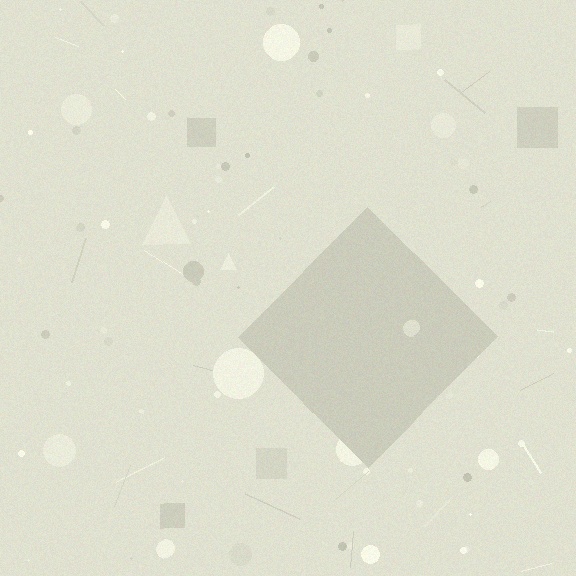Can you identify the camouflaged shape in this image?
The camouflaged shape is a diamond.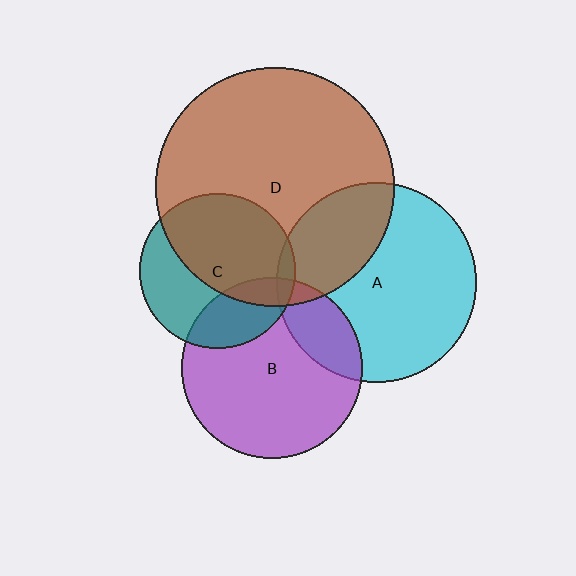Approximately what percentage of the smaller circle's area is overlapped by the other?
Approximately 30%.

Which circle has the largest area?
Circle D (brown).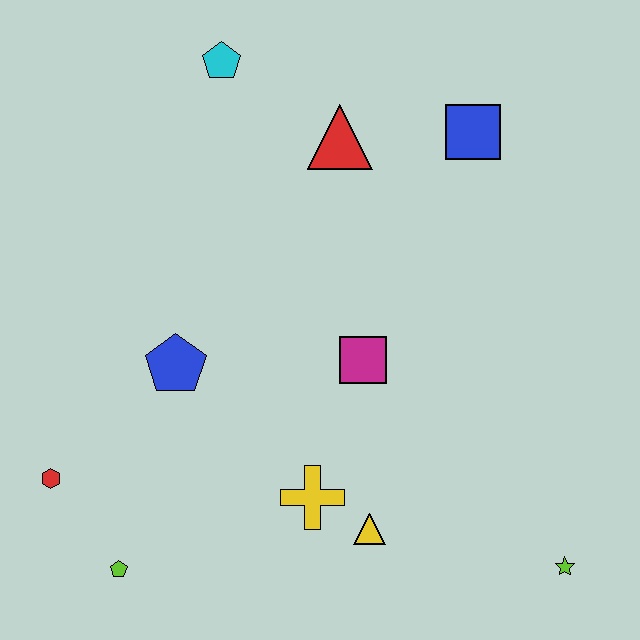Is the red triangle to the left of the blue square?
Yes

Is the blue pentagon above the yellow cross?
Yes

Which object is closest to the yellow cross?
The yellow triangle is closest to the yellow cross.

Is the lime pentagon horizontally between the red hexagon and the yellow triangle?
Yes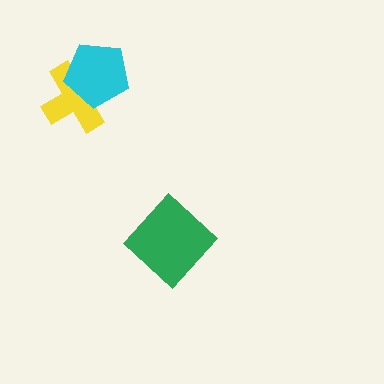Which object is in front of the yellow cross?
The cyan pentagon is in front of the yellow cross.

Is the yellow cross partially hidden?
Yes, it is partially covered by another shape.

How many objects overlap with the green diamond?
0 objects overlap with the green diamond.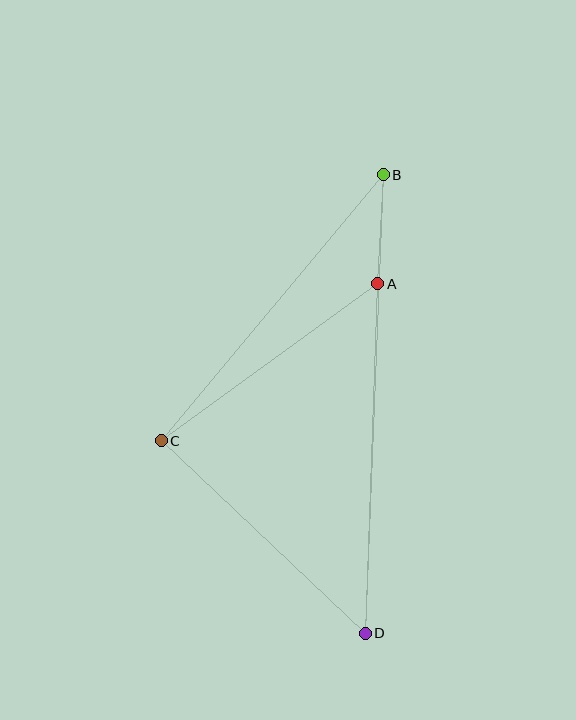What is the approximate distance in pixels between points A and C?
The distance between A and C is approximately 268 pixels.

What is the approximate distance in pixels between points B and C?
The distance between B and C is approximately 347 pixels.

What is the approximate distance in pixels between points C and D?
The distance between C and D is approximately 280 pixels.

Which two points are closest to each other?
Points A and B are closest to each other.